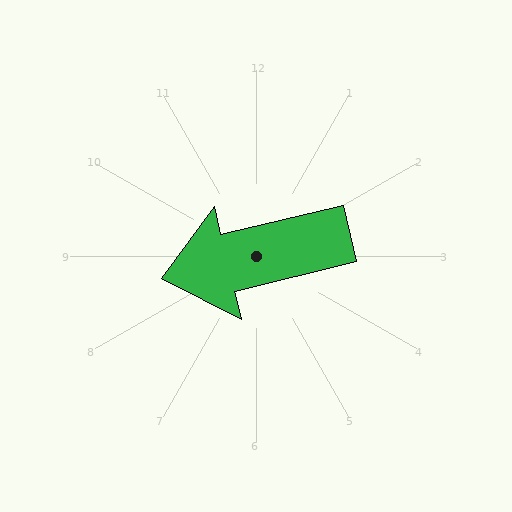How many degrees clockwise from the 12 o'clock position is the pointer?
Approximately 256 degrees.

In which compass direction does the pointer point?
West.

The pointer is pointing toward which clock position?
Roughly 9 o'clock.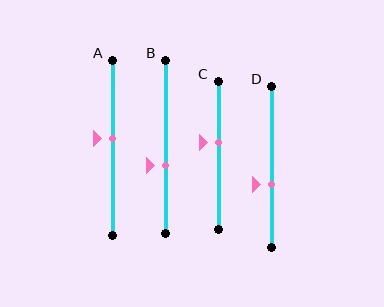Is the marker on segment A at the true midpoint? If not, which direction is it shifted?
No, the marker on segment A is shifted upward by about 6% of the segment length.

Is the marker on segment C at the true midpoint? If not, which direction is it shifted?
No, the marker on segment C is shifted upward by about 9% of the segment length.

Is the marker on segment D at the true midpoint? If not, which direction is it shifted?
No, the marker on segment D is shifted downward by about 11% of the segment length.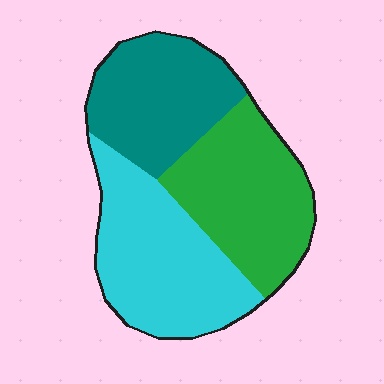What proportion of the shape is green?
Green covers roughly 35% of the shape.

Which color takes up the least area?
Teal, at roughly 30%.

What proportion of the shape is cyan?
Cyan covers roughly 35% of the shape.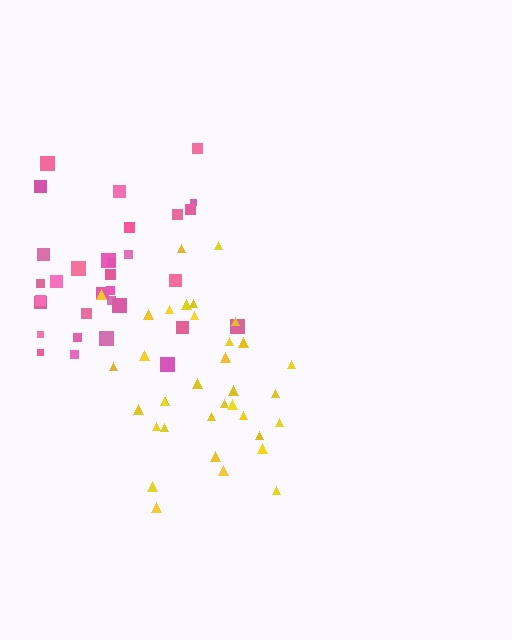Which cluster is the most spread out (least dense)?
Pink.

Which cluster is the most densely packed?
Yellow.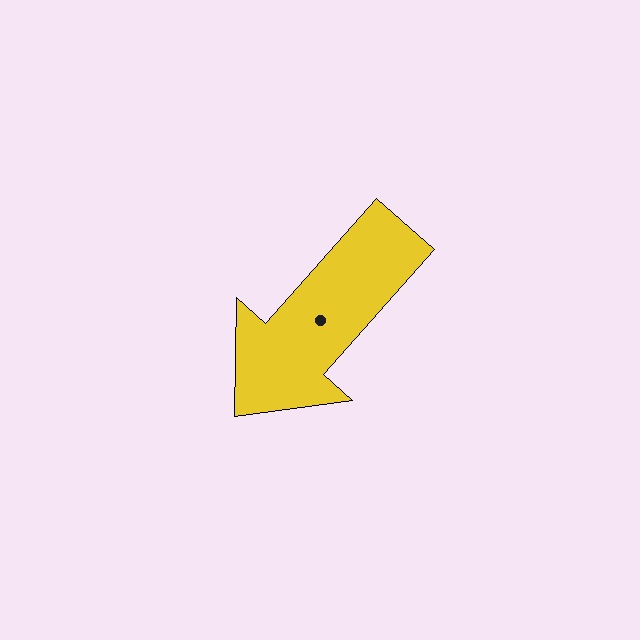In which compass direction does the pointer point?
Southwest.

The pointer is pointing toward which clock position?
Roughly 7 o'clock.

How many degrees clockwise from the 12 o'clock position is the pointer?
Approximately 222 degrees.